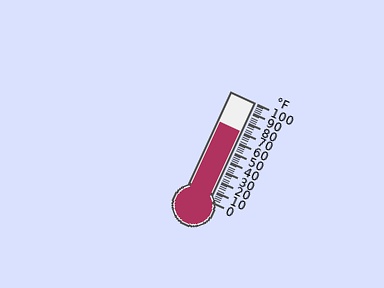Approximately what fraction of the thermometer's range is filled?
The thermometer is filled to approximately 70% of its range.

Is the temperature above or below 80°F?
The temperature is below 80°F.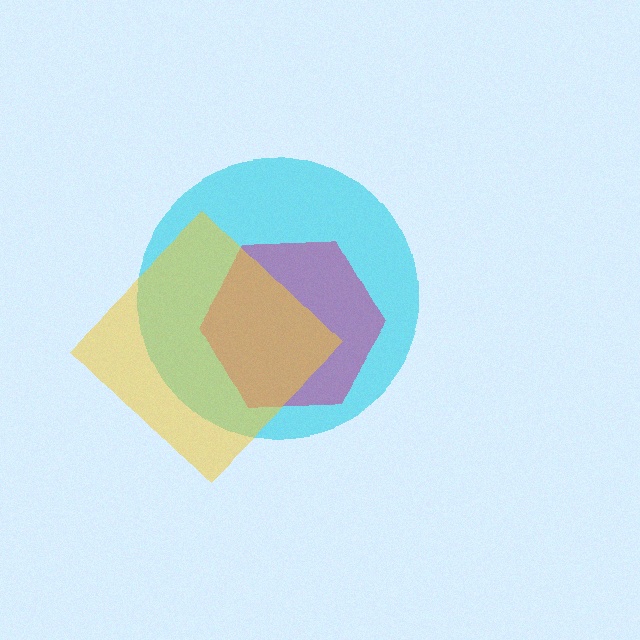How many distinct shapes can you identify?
There are 3 distinct shapes: a cyan circle, a magenta hexagon, a yellow diamond.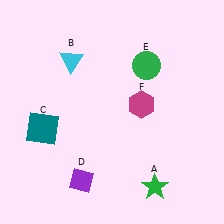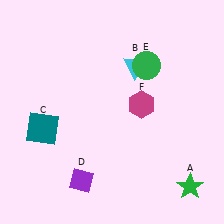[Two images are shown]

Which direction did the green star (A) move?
The green star (A) moved right.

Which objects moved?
The objects that moved are: the green star (A), the cyan triangle (B).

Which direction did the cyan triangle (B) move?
The cyan triangle (B) moved right.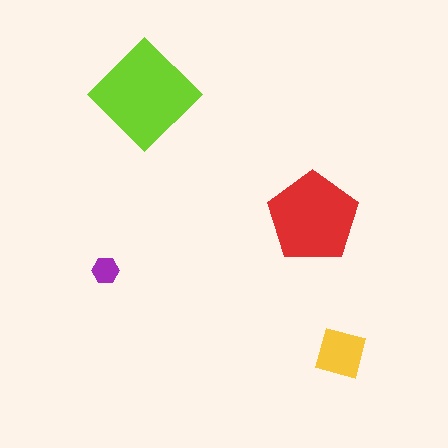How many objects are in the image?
There are 4 objects in the image.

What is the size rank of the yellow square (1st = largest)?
3rd.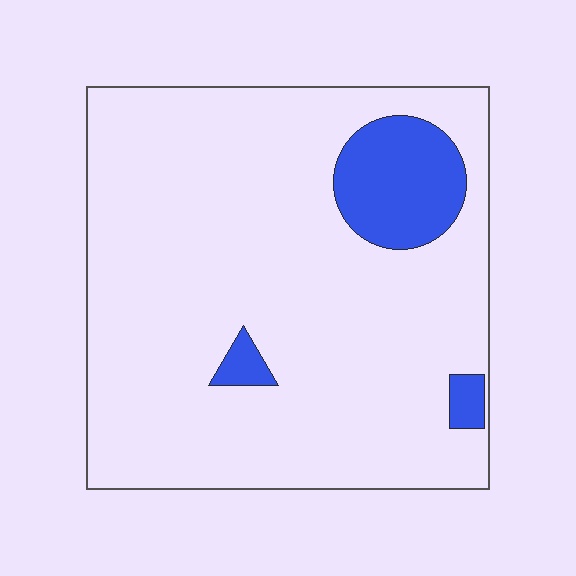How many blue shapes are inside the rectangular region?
3.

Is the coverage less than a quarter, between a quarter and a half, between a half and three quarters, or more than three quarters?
Less than a quarter.